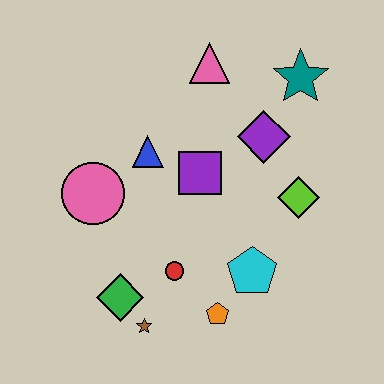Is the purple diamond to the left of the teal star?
Yes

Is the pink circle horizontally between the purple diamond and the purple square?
No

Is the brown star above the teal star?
No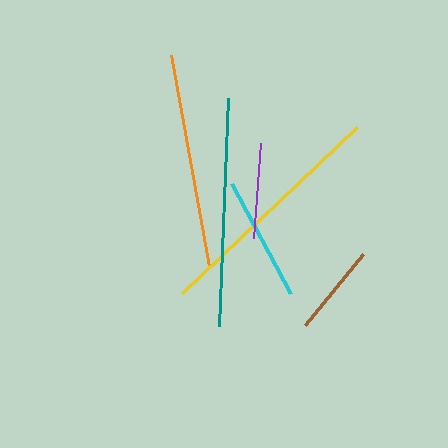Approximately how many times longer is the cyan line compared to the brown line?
The cyan line is approximately 1.4 times the length of the brown line.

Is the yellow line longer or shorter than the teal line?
The yellow line is longer than the teal line.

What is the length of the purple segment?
The purple segment is approximately 95 pixels long.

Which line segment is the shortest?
The brown line is the shortest at approximately 92 pixels.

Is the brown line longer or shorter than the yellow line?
The yellow line is longer than the brown line.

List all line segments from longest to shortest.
From longest to shortest: yellow, teal, orange, cyan, purple, brown.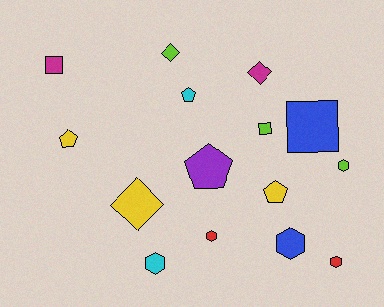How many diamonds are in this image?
There are 3 diamonds.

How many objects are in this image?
There are 15 objects.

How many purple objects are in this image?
There is 1 purple object.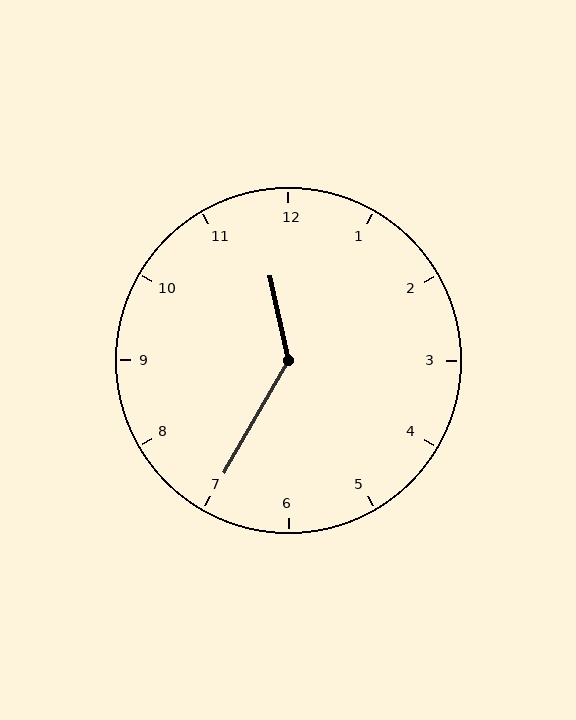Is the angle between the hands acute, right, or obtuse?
It is obtuse.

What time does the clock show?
11:35.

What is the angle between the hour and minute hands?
Approximately 138 degrees.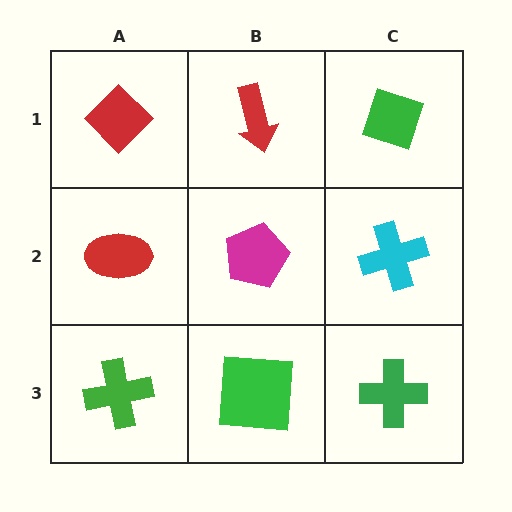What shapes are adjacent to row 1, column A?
A red ellipse (row 2, column A), a red arrow (row 1, column B).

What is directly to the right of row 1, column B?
A green diamond.